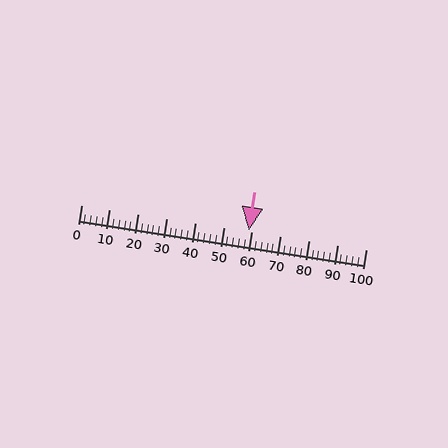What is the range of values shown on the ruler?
The ruler shows values from 0 to 100.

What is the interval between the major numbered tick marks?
The major tick marks are spaced 10 units apart.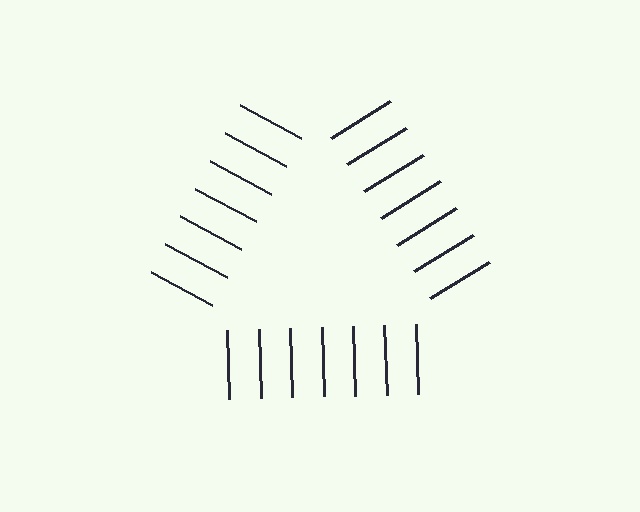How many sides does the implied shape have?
3 sides — the line-ends trace a triangle.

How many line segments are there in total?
21 — 7 along each of the 3 edges.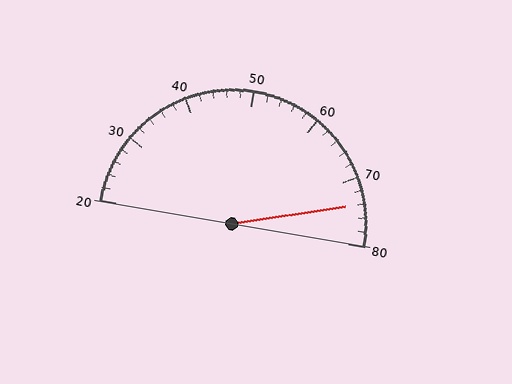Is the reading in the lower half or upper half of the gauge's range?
The reading is in the upper half of the range (20 to 80).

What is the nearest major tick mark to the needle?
The nearest major tick mark is 70.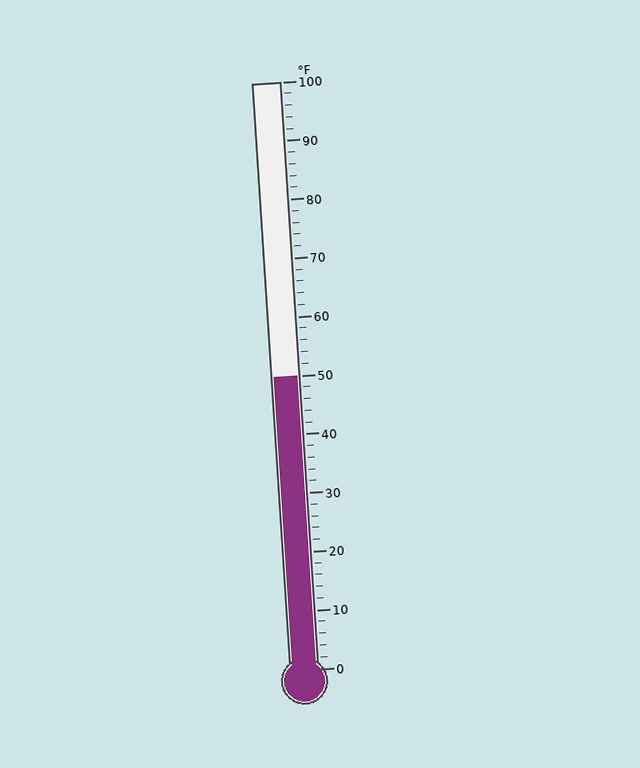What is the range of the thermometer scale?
The thermometer scale ranges from 0°F to 100°F.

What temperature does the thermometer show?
The thermometer shows approximately 50°F.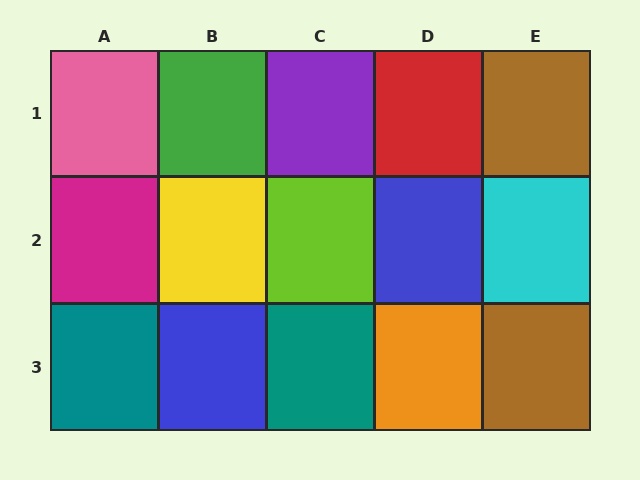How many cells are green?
1 cell is green.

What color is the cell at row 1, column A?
Pink.